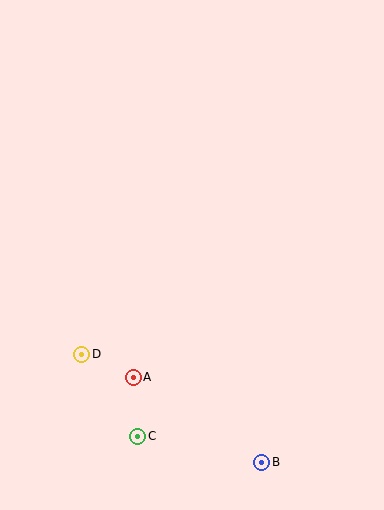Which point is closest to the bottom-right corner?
Point B is closest to the bottom-right corner.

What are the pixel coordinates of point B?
Point B is at (262, 462).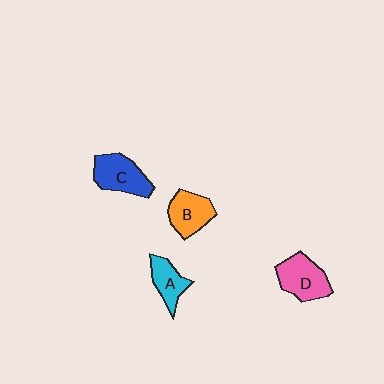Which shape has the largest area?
Shape D (pink).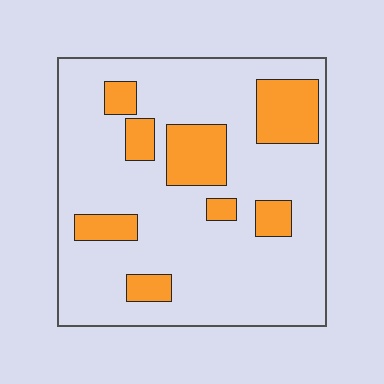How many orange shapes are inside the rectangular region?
8.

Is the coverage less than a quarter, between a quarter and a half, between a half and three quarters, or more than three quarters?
Less than a quarter.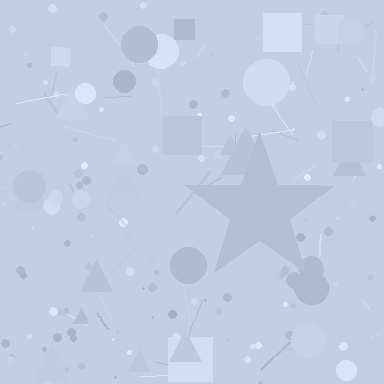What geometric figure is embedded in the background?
A star is embedded in the background.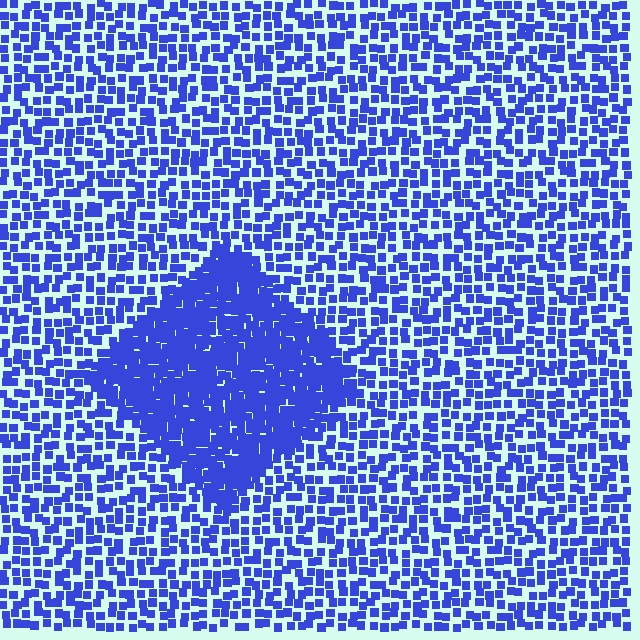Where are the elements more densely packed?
The elements are more densely packed inside the diamond boundary.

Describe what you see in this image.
The image contains small blue elements arranged at two different densities. A diamond-shaped region is visible where the elements are more densely packed than the surrounding area.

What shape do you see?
I see a diamond.